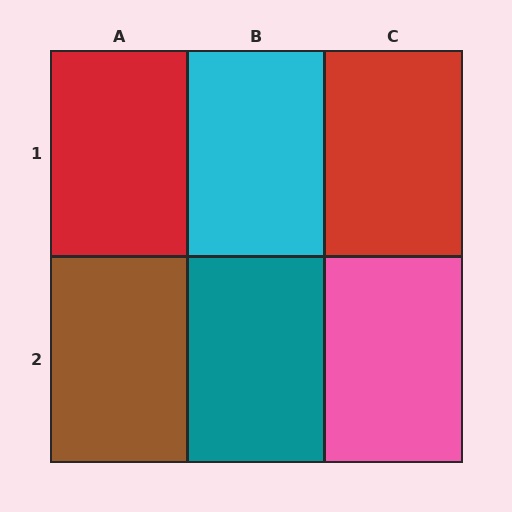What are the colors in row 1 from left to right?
Red, cyan, red.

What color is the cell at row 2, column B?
Teal.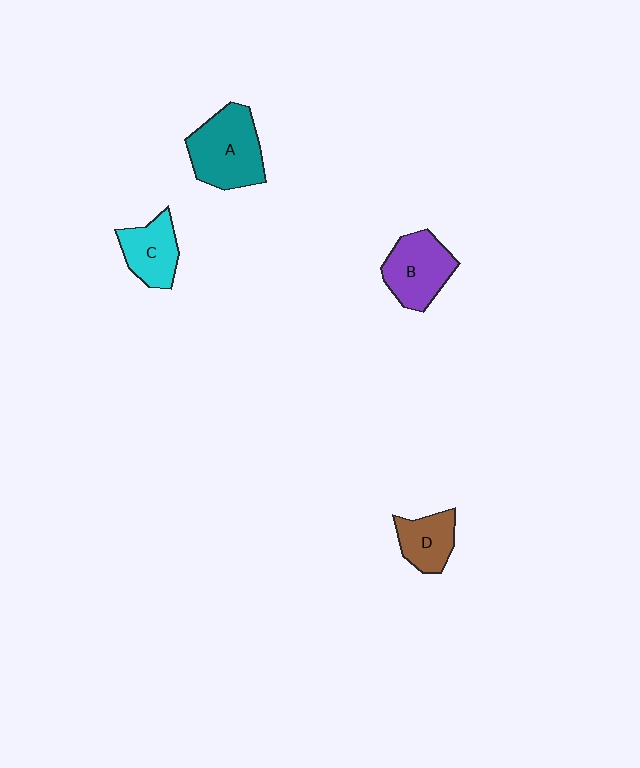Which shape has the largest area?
Shape A (teal).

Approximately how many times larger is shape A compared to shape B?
Approximately 1.2 times.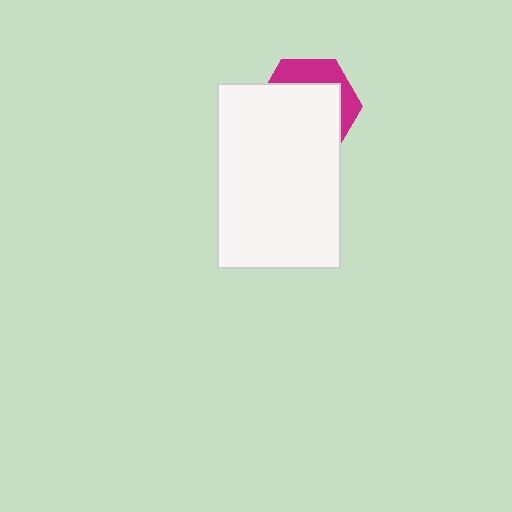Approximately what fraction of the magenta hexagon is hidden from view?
Roughly 69% of the magenta hexagon is hidden behind the white rectangle.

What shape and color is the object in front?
The object in front is a white rectangle.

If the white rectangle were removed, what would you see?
You would see the complete magenta hexagon.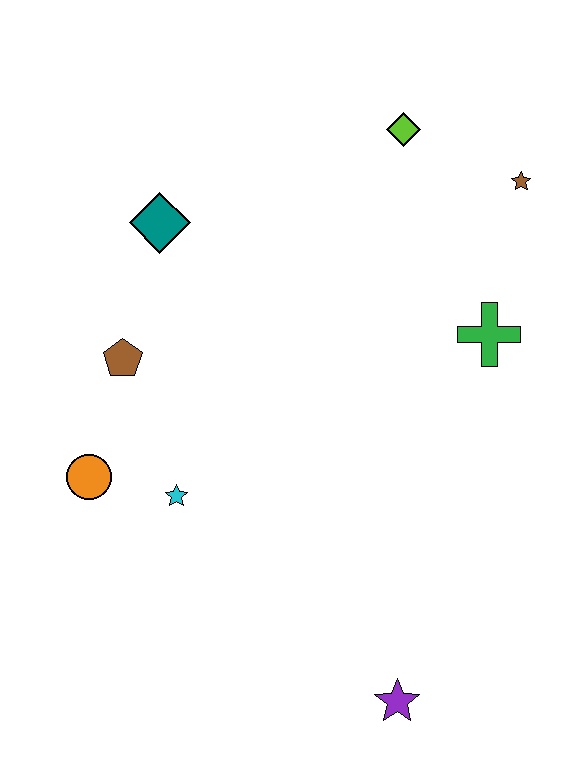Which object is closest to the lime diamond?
The brown star is closest to the lime diamond.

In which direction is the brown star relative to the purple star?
The brown star is above the purple star.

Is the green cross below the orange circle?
No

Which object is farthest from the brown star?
The purple star is farthest from the brown star.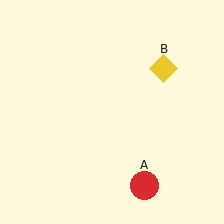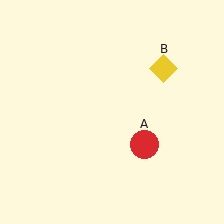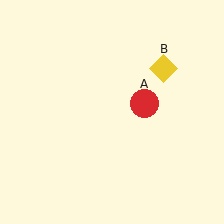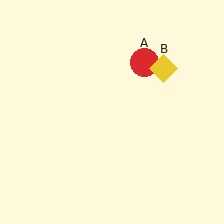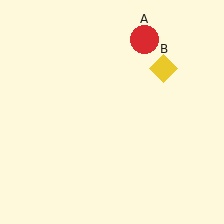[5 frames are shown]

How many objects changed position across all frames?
1 object changed position: red circle (object A).